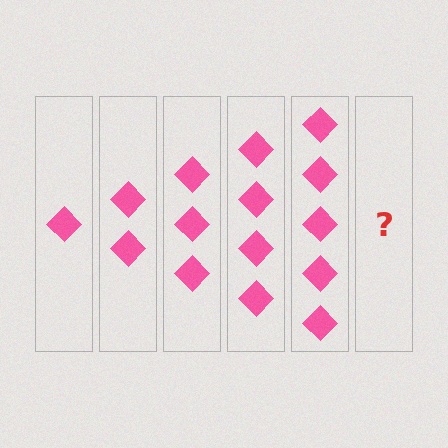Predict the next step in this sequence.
The next step is 6 diamonds.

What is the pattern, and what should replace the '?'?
The pattern is that each step adds one more diamond. The '?' should be 6 diamonds.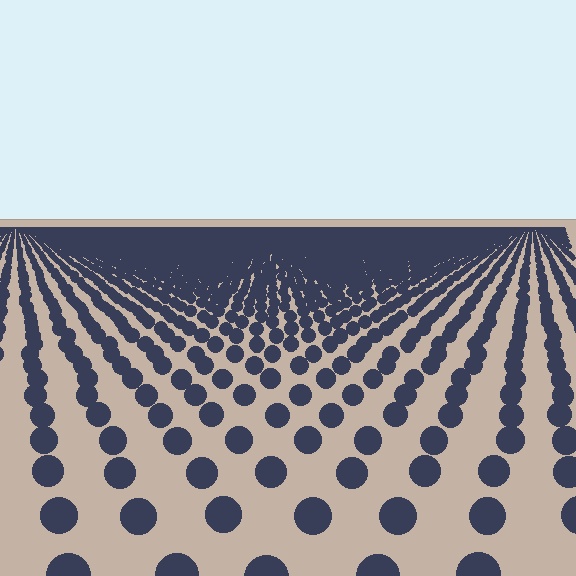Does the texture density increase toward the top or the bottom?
Density increases toward the top.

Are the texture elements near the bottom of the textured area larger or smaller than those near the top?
Larger. Near the bottom, elements are closer to the viewer and appear at a bigger on-screen size.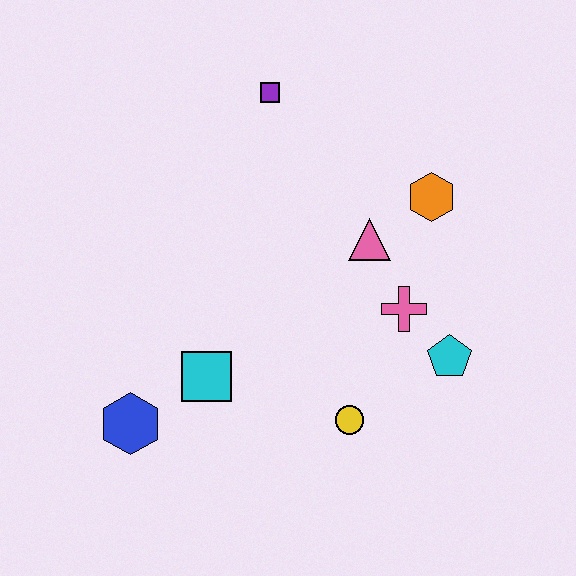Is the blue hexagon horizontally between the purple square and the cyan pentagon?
No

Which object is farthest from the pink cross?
The blue hexagon is farthest from the pink cross.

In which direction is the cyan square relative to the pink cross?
The cyan square is to the left of the pink cross.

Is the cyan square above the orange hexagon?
No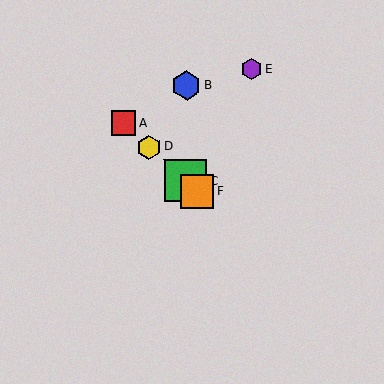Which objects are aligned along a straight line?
Objects A, C, D, F are aligned along a straight line.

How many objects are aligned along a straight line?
4 objects (A, C, D, F) are aligned along a straight line.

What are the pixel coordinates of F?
Object F is at (197, 191).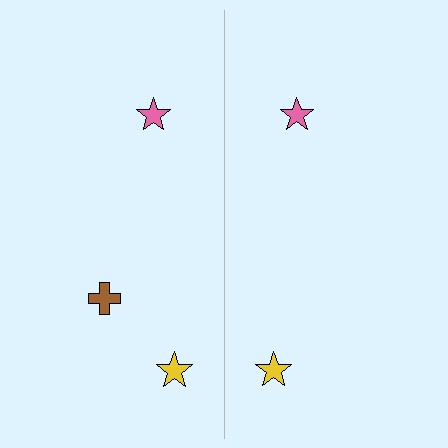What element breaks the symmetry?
A brown cross is missing from the right side.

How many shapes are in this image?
There are 5 shapes in this image.